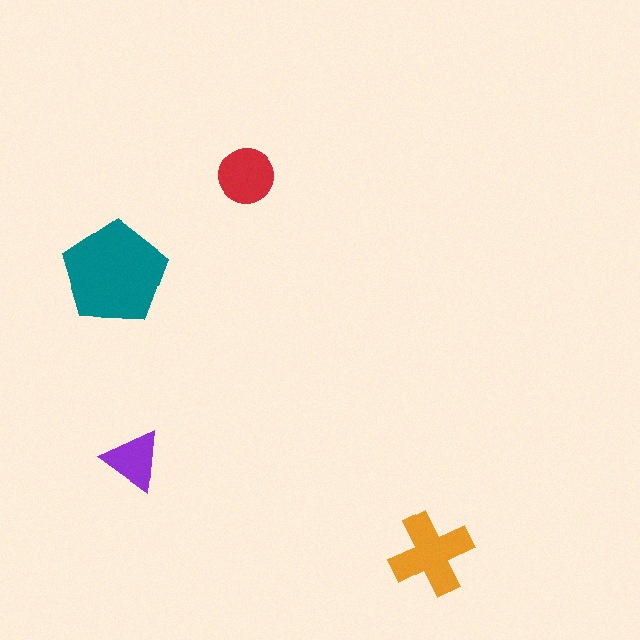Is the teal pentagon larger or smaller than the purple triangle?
Larger.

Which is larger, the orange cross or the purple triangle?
The orange cross.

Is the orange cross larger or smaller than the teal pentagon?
Smaller.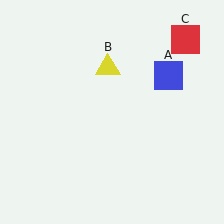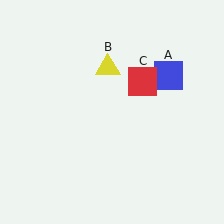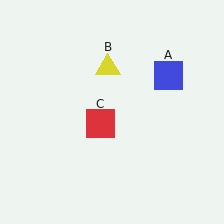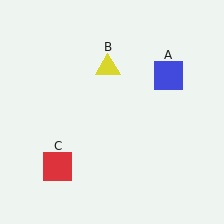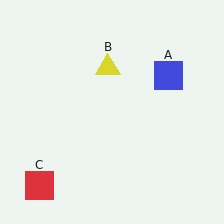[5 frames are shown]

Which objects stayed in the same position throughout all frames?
Blue square (object A) and yellow triangle (object B) remained stationary.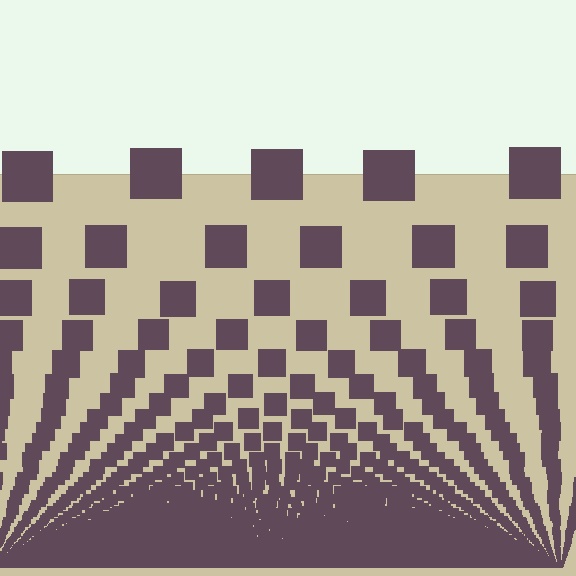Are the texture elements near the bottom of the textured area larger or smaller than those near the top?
Smaller. The gradient is inverted — elements near the bottom are smaller and denser.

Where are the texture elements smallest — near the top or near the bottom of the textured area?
Near the bottom.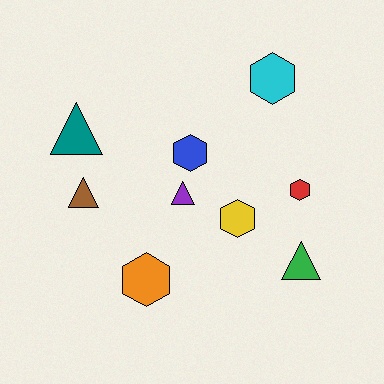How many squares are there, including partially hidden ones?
There are no squares.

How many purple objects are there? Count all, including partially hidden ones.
There is 1 purple object.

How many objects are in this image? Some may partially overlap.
There are 9 objects.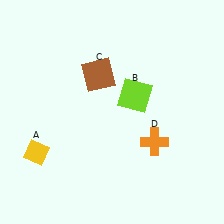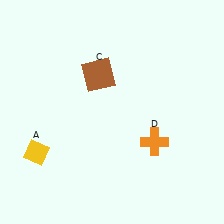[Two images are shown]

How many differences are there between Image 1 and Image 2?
There is 1 difference between the two images.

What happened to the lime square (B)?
The lime square (B) was removed in Image 2. It was in the top-right area of Image 1.